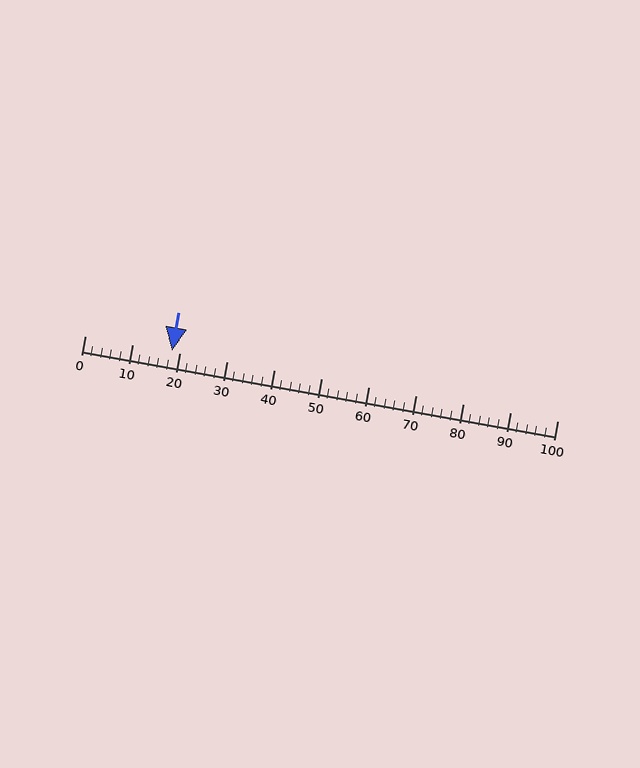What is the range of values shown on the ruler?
The ruler shows values from 0 to 100.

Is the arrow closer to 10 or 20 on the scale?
The arrow is closer to 20.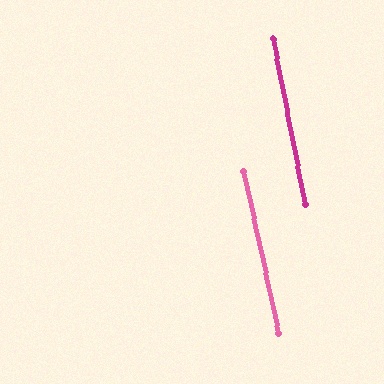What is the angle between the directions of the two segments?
Approximately 1 degree.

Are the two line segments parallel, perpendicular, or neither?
Parallel — their directions differ by only 0.9°.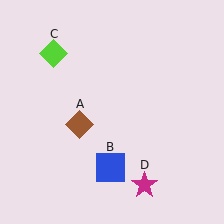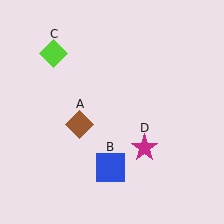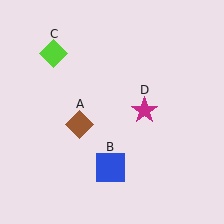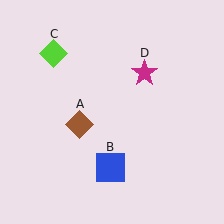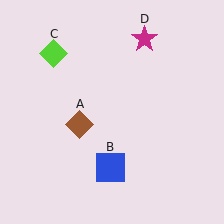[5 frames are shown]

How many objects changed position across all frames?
1 object changed position: magenta star (object D).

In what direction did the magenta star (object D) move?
The magenta star (object D) moved up.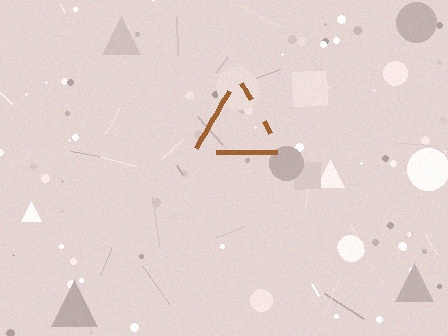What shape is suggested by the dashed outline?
The dashed outline suggests a triangle.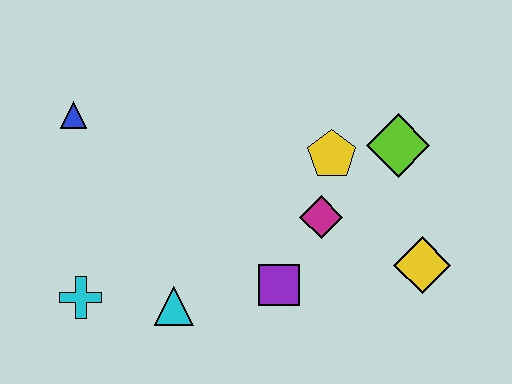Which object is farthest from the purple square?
The blue triangle is farthest from the purple square.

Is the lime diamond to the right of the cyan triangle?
Yes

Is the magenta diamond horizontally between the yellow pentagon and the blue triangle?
Yes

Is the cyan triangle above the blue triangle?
No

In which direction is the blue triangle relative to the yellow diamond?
The blue triangle is to the left of the yellow diamond.